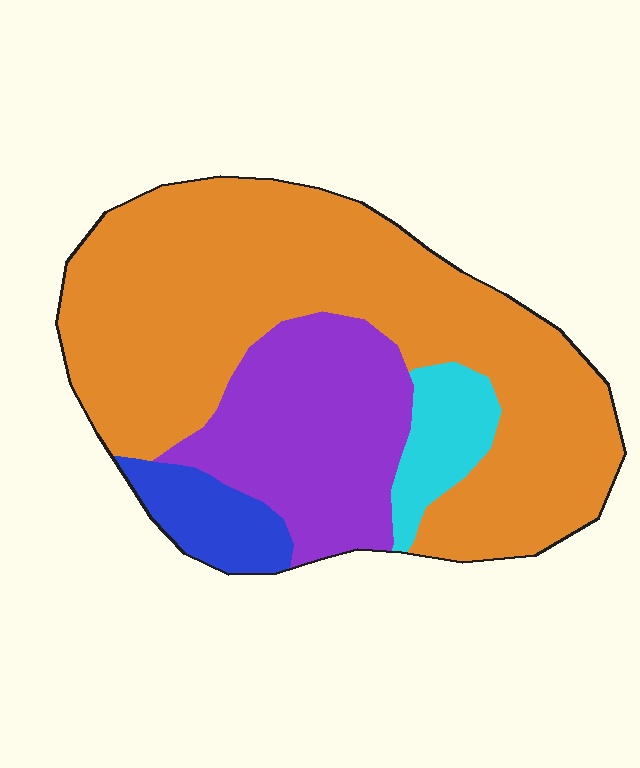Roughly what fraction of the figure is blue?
Blue covers 7% of the figure.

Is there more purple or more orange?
Orange.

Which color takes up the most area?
Orange, at roughly 60%.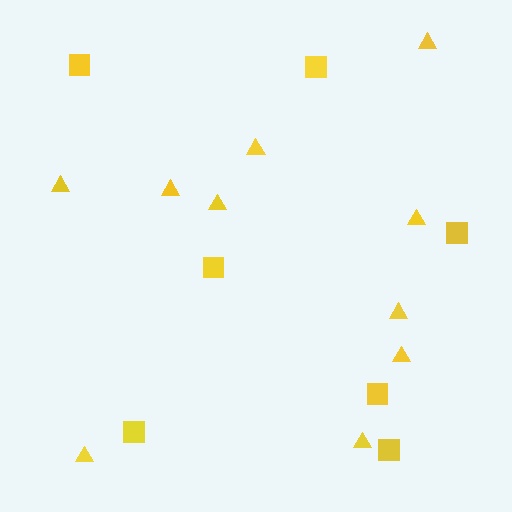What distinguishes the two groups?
There are 2 groups: one group of triangles (10) and one group of squares (7).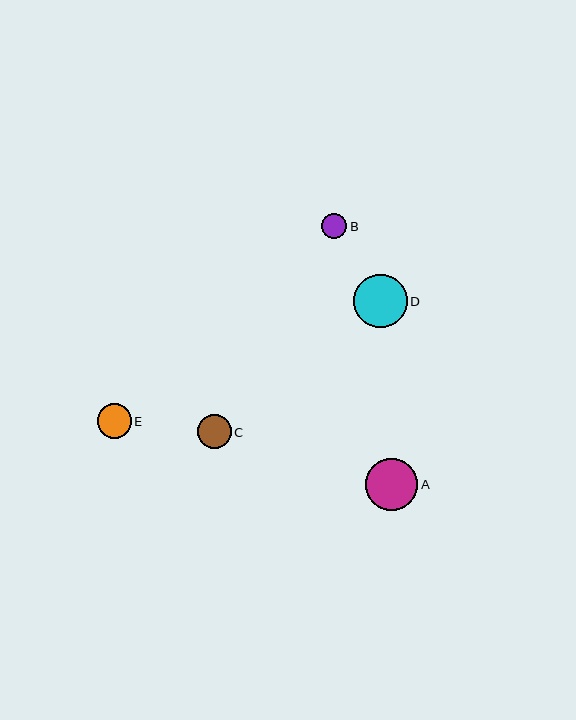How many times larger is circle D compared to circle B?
Circle D is approximately 2.1 times the size of circle B.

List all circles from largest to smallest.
From largest to smallest: D, A, E, C, B.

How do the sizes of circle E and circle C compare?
Circle E and circle C are approximately the same size.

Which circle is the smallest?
Circle B is the smallest with a size of approximately 25 pixels.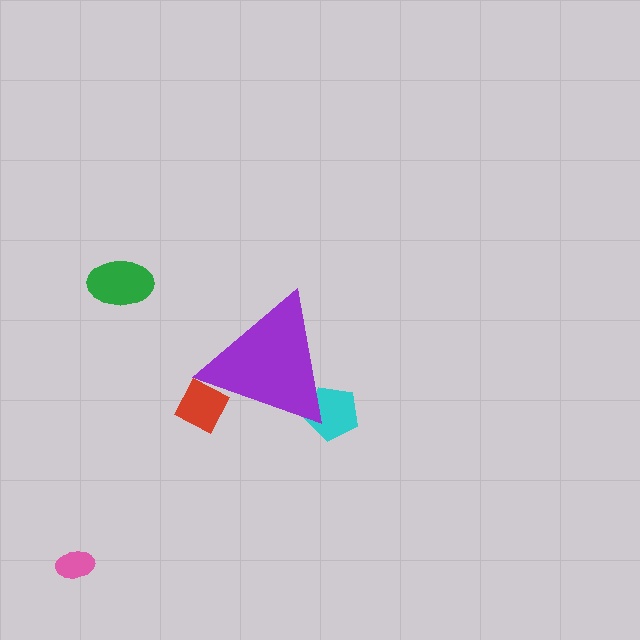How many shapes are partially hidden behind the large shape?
2 shapes are partially hidden.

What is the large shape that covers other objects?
A purple triangle.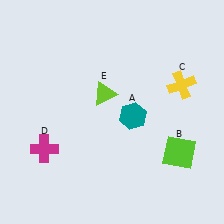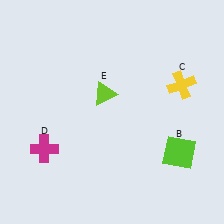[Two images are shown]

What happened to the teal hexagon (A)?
The teal hexagon (A) was removed in Image 2. It was in the bottom-right area of Image 1.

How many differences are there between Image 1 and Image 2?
There is 1 difference between the two images.